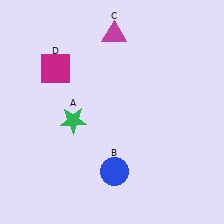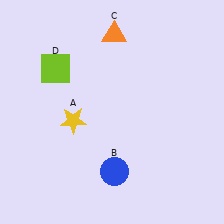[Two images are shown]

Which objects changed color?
A changed from green to yellow. C changed from magenta to orange. D changed from magenta to lime.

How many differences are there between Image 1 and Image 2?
There are 3 differences between the two images.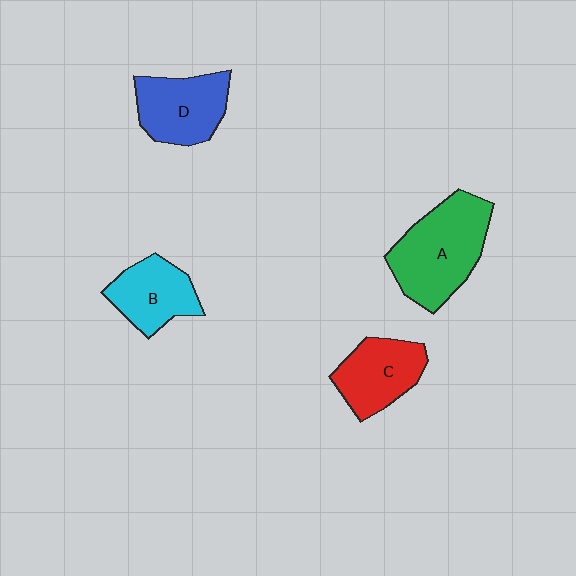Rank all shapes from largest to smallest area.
From largest to smallest: A (green), D (blue), C (red), B (cyan).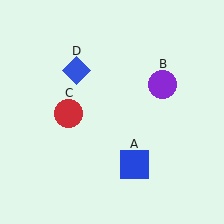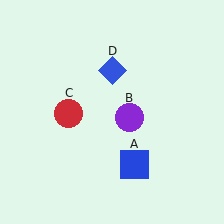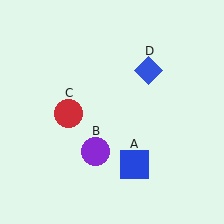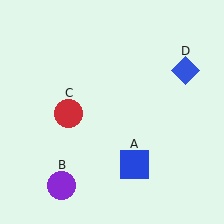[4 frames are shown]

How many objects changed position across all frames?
2 objects changed position: purple circle (object B), blue diamond (object D).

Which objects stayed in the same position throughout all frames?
Blue square (object A) and red circle (object C) remained stationary.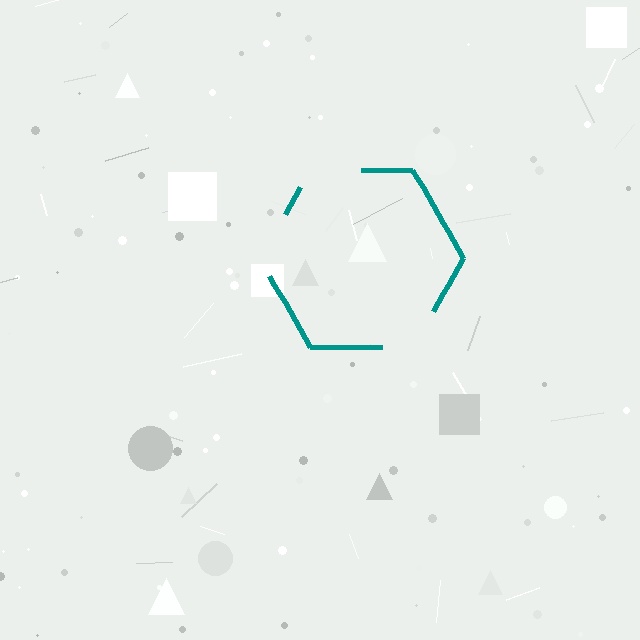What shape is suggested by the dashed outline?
The dashed outline suggests a hexagon.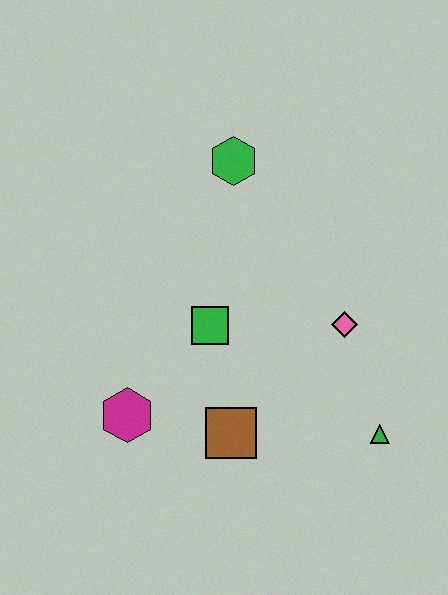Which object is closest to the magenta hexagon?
The brown square is closest to the magenta hexagon.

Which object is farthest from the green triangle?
The green hexagon is farthest from the green triangle.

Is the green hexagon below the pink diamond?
No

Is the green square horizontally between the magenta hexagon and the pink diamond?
Yes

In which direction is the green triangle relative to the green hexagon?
The green triangle is below the green hexagon.